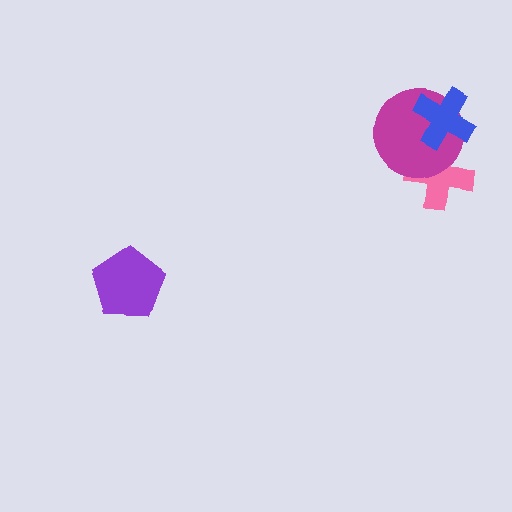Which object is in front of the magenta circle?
The blue cross is in front of the magenta circle.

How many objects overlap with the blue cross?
2 objects overlap with the blue cross.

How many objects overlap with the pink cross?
2 objects overlap with the pink cross.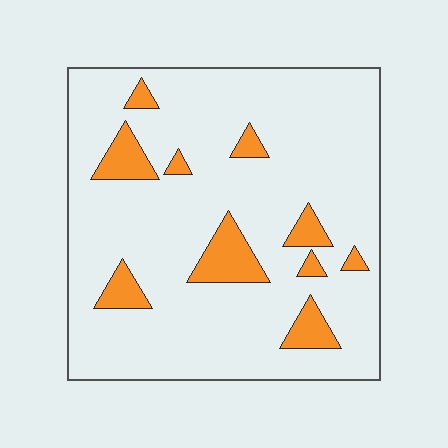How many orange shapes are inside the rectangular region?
10.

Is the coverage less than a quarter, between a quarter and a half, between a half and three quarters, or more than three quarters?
Less than a quarter.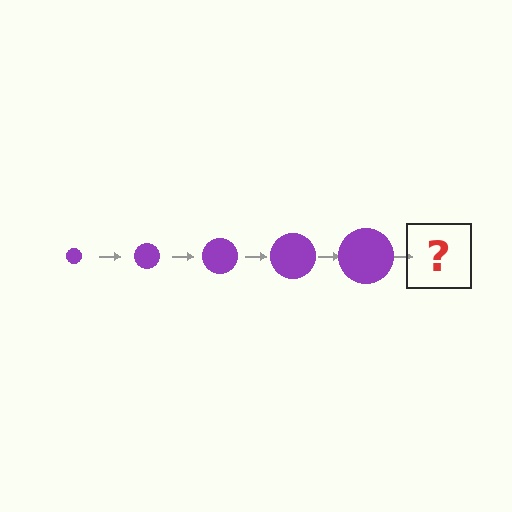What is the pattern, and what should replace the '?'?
The pattern is that the circle gets progressively larger each step. The '?' should be a purple circle, larger than the previous one.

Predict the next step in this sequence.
The next step is a purple circle, larger than the previous one.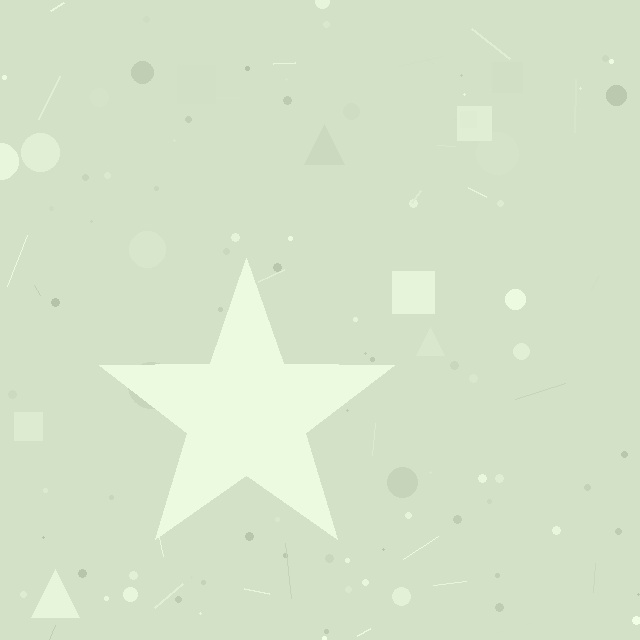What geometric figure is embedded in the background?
A star is embedded in the background.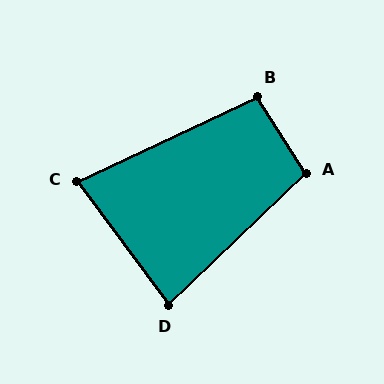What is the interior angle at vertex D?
Approximately 83 degrees (acute).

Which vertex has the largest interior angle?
A, at approximately 101 degrees.